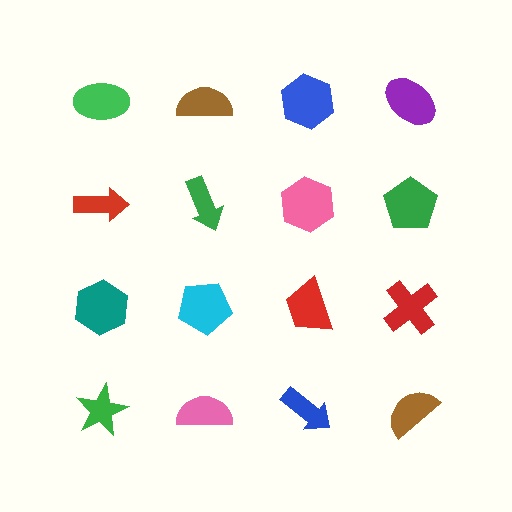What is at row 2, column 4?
A green pentagon.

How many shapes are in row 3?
4 shapes.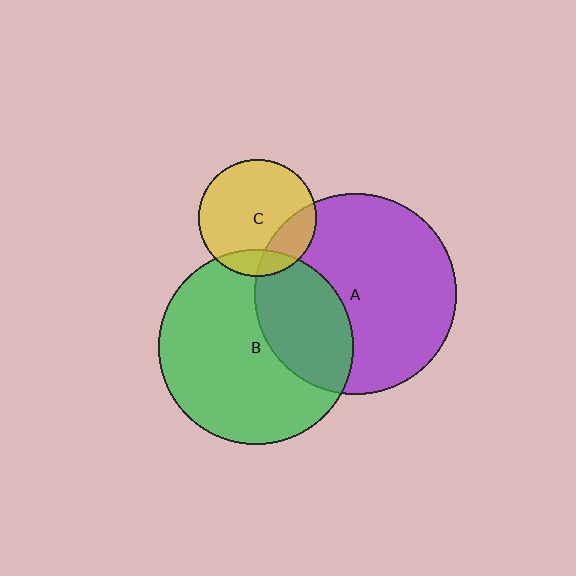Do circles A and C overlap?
Yes.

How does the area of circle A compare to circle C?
Approximately 2.9 times.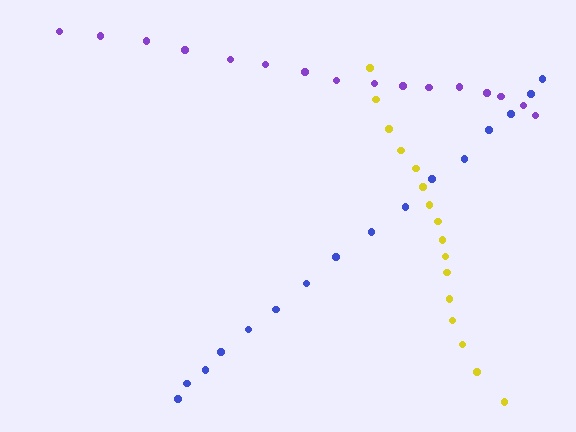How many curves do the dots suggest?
There are 3 distinct paths.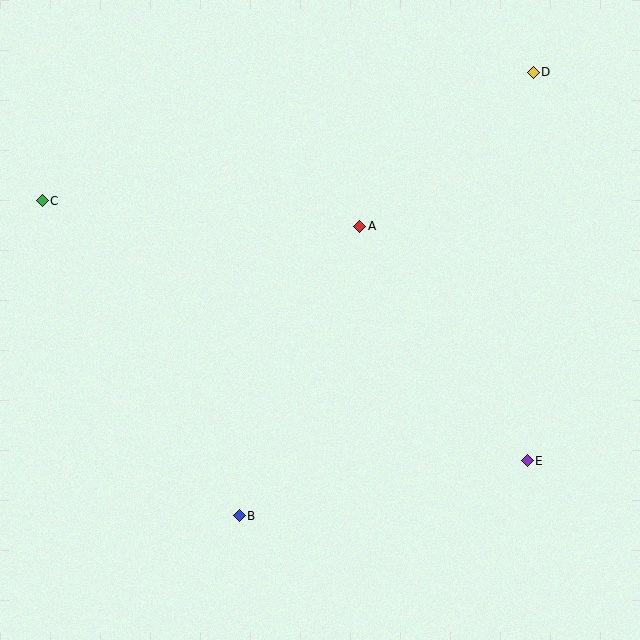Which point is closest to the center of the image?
Point A at (360, 226) is closest to the center.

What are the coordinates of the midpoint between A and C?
The midpoint between A and C is at (201, 213).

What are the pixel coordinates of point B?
Point B is at (239, 516).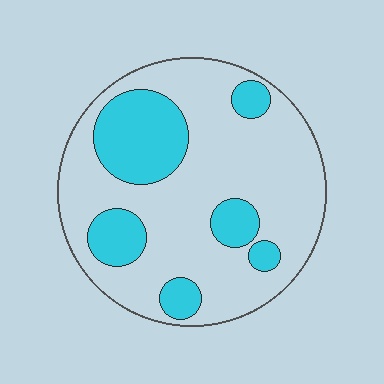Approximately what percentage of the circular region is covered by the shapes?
Approximately 25%.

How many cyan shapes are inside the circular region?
6.